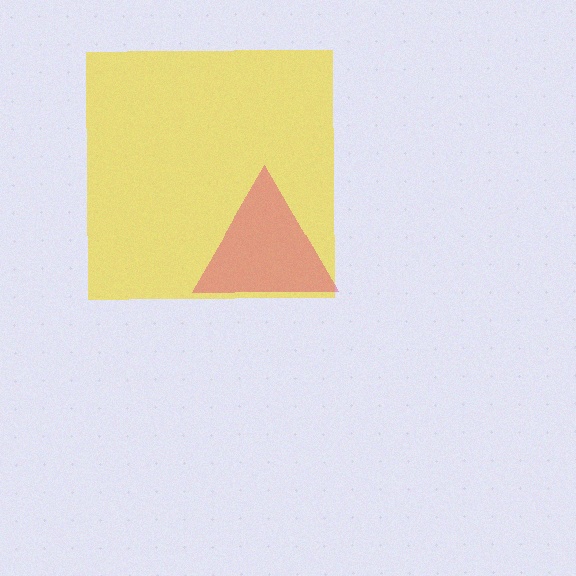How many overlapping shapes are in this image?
There are 2 overlapping shapes in the image.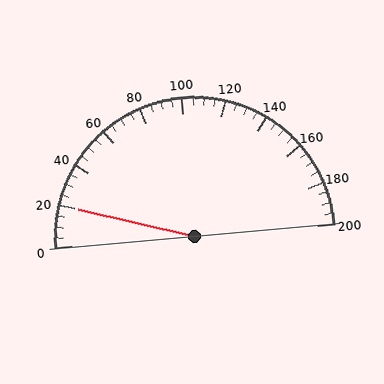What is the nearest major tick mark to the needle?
The nearest major tick mark is 20.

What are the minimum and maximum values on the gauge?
The gauge ranges from 0 to 200.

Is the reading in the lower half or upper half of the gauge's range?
The reading is in the lower half of the range (0 to 200).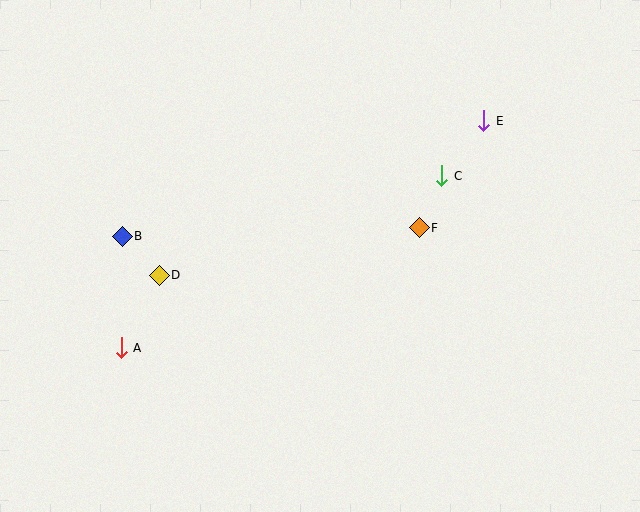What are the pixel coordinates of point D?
Point D is at (159, 275).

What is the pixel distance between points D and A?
The distance between D and A is 82 pixels.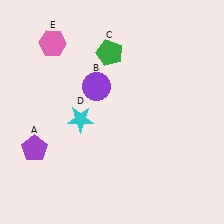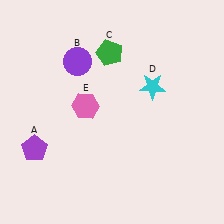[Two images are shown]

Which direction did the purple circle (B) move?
The purple circle (B) moved up.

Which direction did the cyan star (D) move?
The cyan star (D) moved right.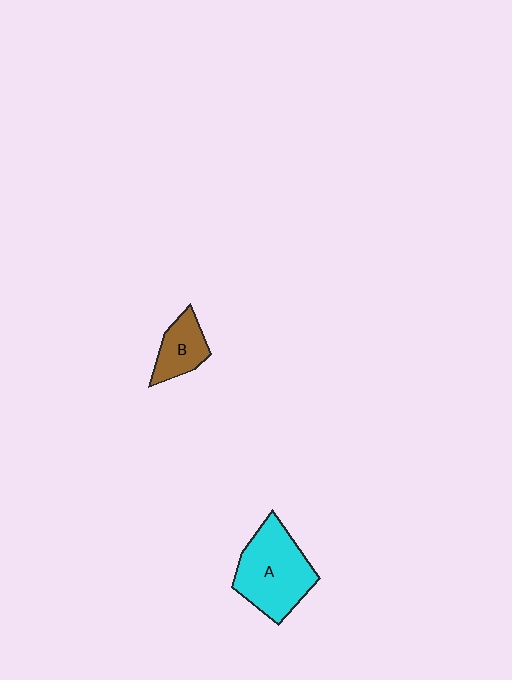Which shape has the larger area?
Shape A (cyan).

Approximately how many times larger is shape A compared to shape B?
Approximately 2.1 times.